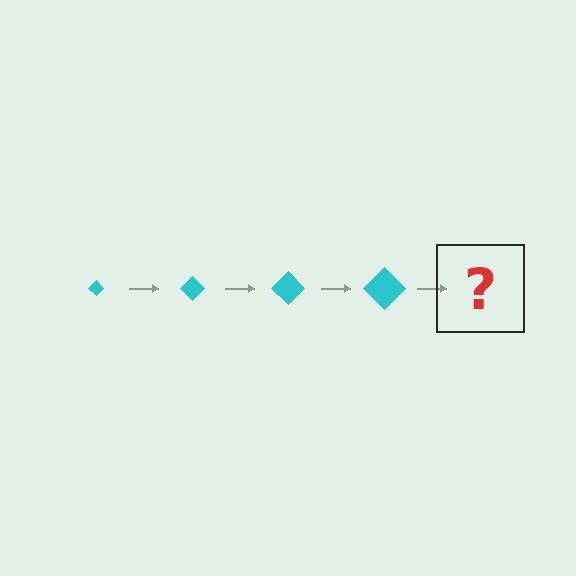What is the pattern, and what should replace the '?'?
The pattern is that the diamond gets progressively larger each step. The '?' should be a cyan diamond, larger than the previous one.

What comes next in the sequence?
The next element should be a cyan diamond, larger than the previous one.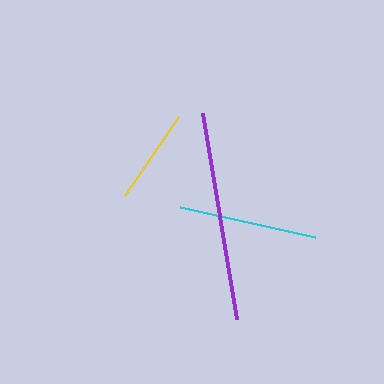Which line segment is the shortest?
The yellow line is the shortest at approximately 95 pixels.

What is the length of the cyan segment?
The cyan segment is approximately 138 pixels long.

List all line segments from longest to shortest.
From longest to shortest: purple, cyan, yellow.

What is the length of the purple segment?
The purple segment is approximately 209 pixels long.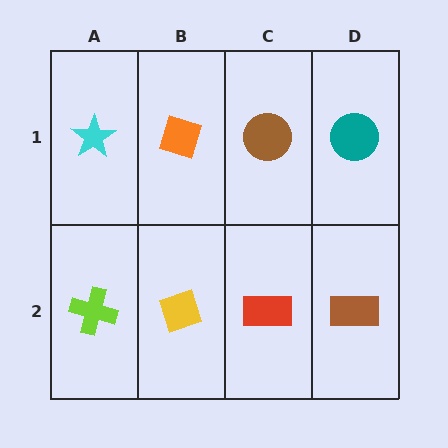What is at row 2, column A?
A lime cross.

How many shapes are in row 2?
4 shapes.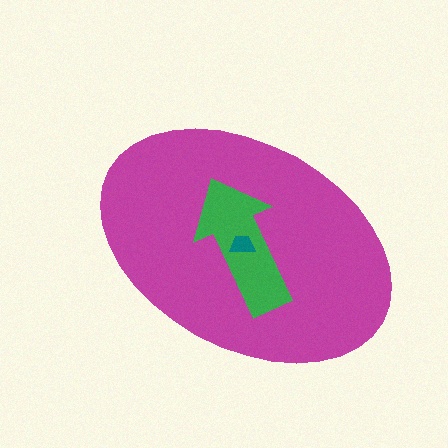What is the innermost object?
The teal trapezoid.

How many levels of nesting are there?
3.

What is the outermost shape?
The magenta ellipse.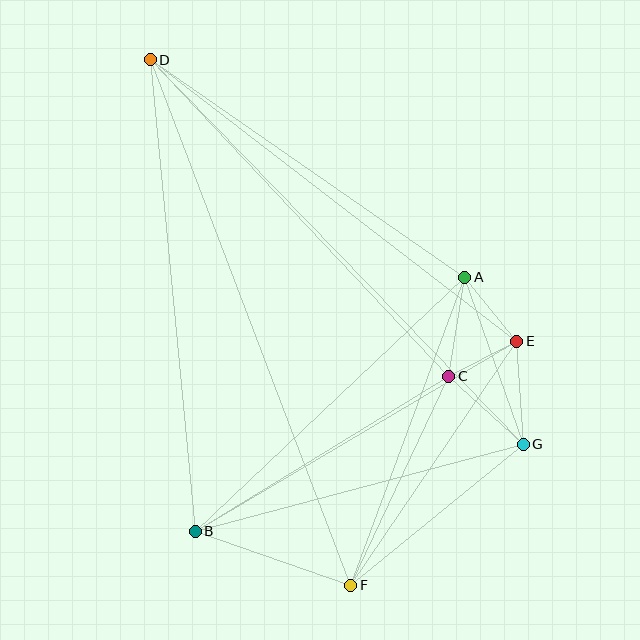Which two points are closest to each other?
Points C and E are closest to each other.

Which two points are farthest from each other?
Points D and F are farthest from each other.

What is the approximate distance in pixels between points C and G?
The distance between C and G is approximately 101 pixels.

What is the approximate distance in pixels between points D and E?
The distance between D and E is approximately 462 pixels.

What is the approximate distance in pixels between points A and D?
The distance between A and D is approximately 383 pixels.